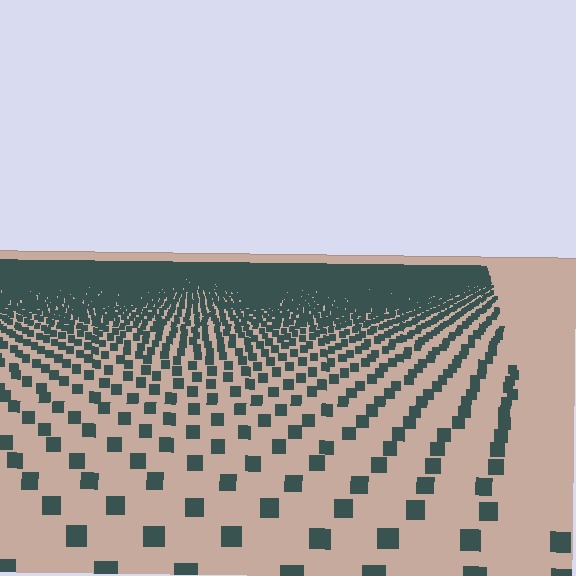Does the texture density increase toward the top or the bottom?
Density increases toward the top.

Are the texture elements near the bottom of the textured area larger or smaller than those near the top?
Larger. Near the bottom, elements are closer to the viewer and appear at a bigger on-screen size.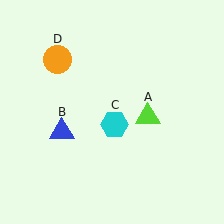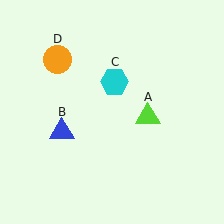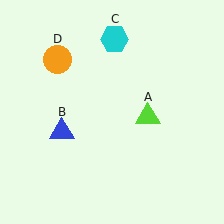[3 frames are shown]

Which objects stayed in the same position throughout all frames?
Lime triangle (object A) and blue triangle (object B) and orange circle (object D) remained stationary.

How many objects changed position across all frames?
1 object changed position: cyan hexagon (object C).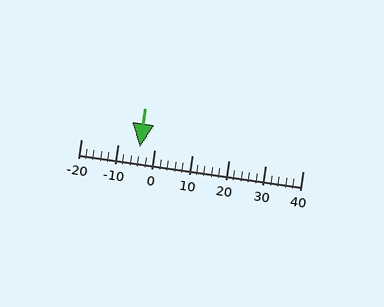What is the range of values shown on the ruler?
The ruler shows values from -20 to 40.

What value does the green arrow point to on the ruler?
The green arrow points to approximately -4.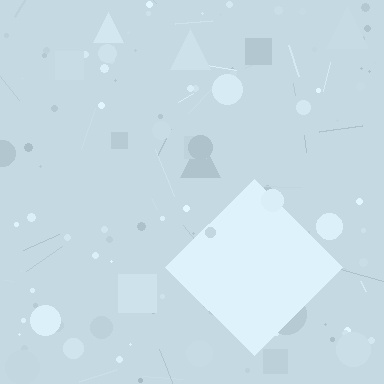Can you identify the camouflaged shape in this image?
The camouflaged shape is a diamond.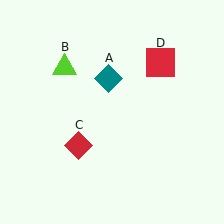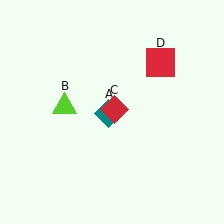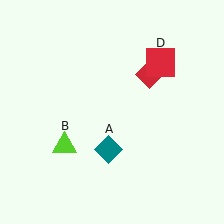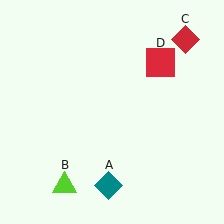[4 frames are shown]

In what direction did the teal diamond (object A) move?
The teal diamond (object A) moved down.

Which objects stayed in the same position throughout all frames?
Red square (object D) remained stationary.